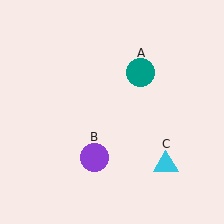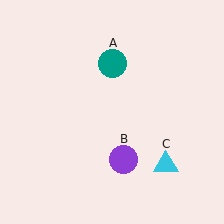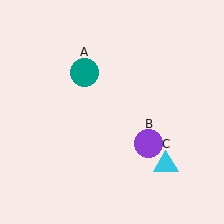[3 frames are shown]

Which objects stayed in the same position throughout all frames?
Cyan triangle (object C) remained stationary.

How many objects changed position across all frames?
2 objects changed position: teal circle (object A), purple circle (object B).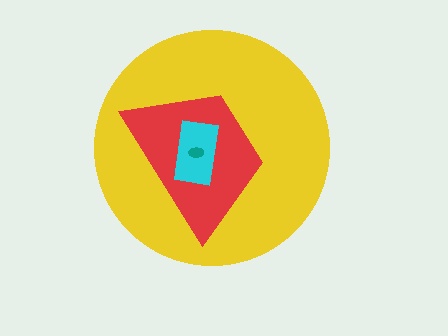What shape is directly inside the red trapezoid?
The cyan rectangle.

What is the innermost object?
The teal ellipse.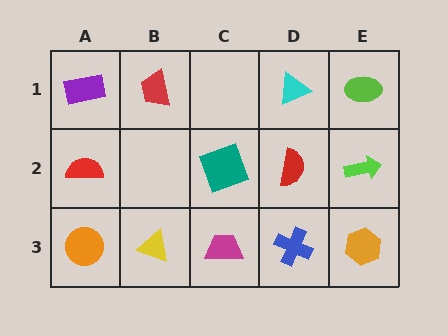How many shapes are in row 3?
5 shapes.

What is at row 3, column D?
A blue cross.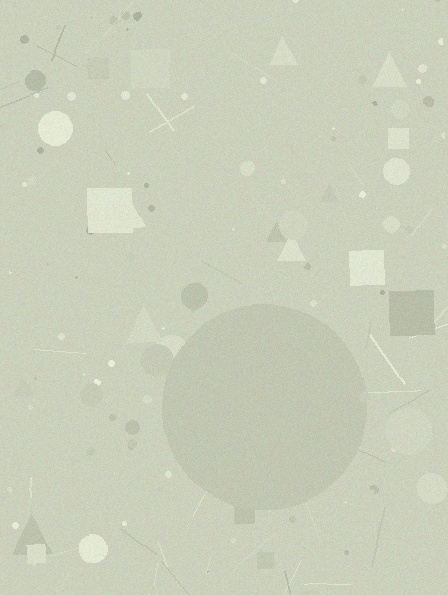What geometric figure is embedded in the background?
A circle is embedded in the background.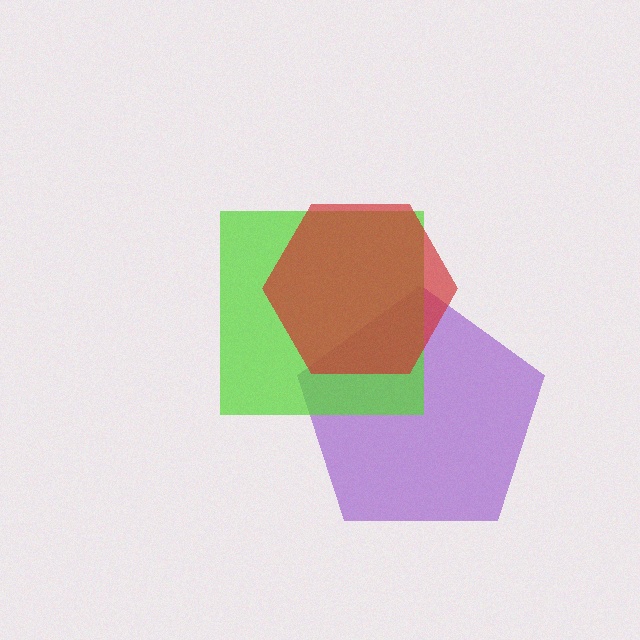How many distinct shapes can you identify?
There are 3 distinct shapes: a purple pentagon, a lime square, a red hexagon.